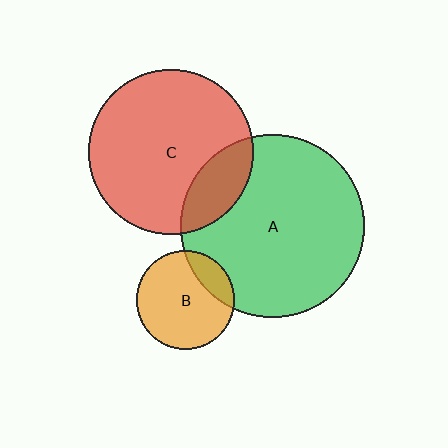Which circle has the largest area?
Circle A (green).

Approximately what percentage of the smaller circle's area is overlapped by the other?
Approximately 20%.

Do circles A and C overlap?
Yes.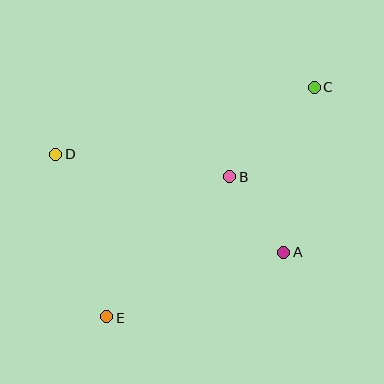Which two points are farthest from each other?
Points C and E are farthest from each other.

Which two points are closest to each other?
Points A and B are closest to each other.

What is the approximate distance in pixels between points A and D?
The distance between A and D is approximately 247 pixels.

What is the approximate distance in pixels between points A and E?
The distance between A and E is approximately 188 pixels.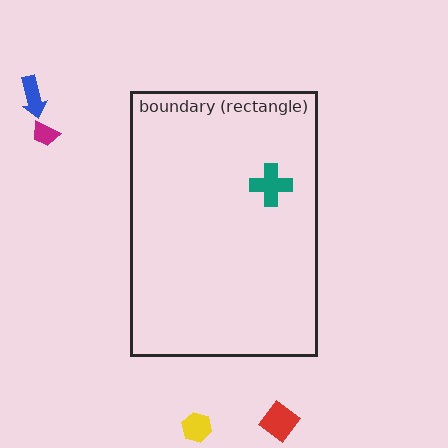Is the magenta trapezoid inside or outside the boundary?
Outside.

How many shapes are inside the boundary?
1 inside, 4 outside.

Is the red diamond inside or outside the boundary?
Outside.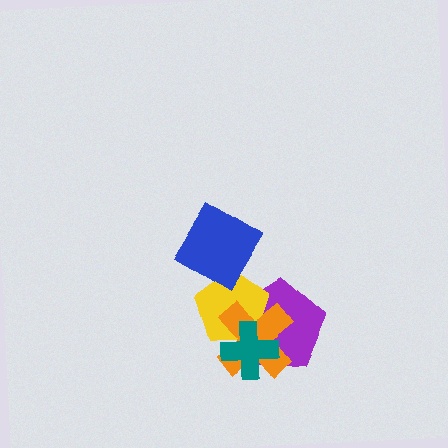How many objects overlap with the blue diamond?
1 object overlaps with the blue diamond.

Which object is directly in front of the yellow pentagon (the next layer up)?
The orange cross is directly in front of the yellow pentagon.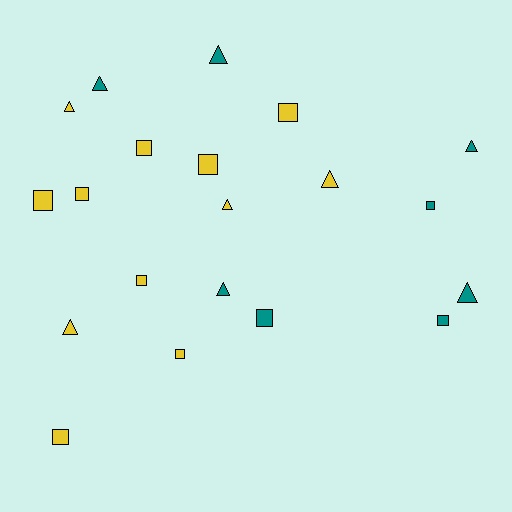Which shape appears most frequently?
Square, with 11 objects.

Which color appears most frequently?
Yellow, with 12 objects.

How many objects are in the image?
There are 20 objects.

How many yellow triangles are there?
There are 4 yellow triangles.